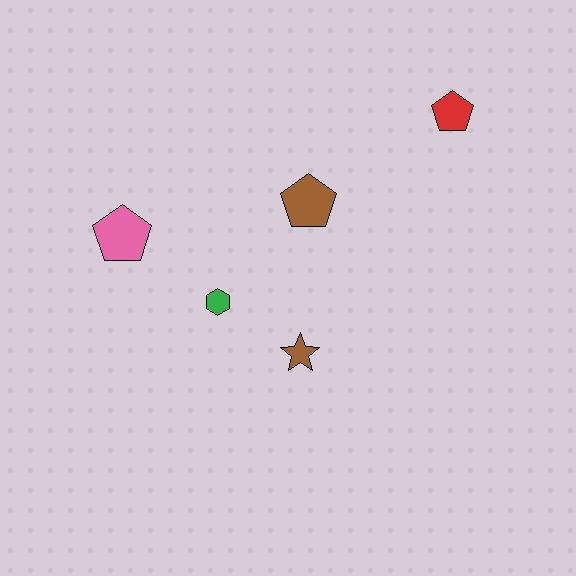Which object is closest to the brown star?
The green hexagon is closest to the brown star.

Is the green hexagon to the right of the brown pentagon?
No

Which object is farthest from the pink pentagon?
The red pentagon is farthest from the pink pentagon.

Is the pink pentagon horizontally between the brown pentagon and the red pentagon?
No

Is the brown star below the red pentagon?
Yes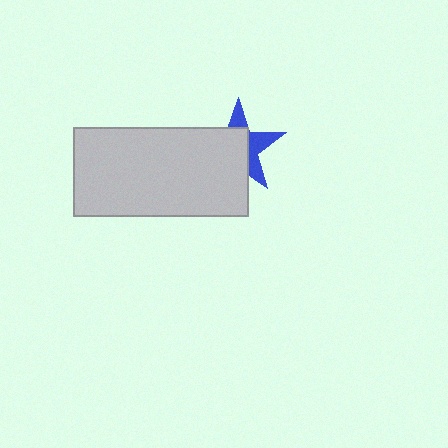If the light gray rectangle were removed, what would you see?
You would see the complete blue star.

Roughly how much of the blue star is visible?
A small part of it is visible (roughly 39%).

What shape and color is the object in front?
The object in front is a light gray rectangle.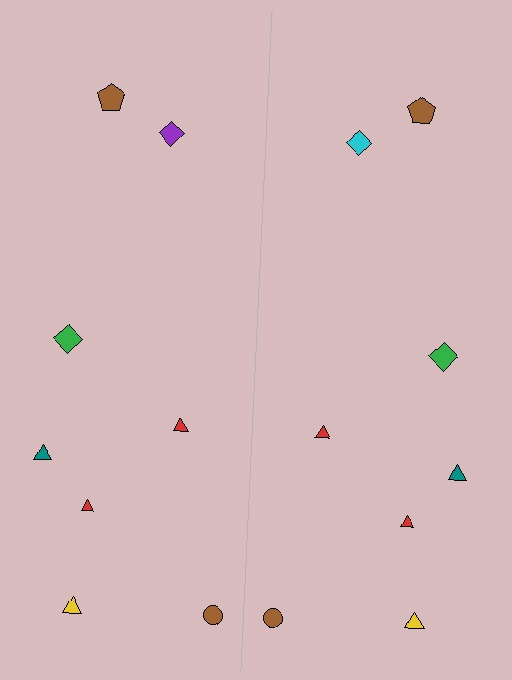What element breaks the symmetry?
The cyan diamond on the right side breaks the symmetry — its mirror counterpart is purple.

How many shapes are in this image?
There are 16 shapes in this image.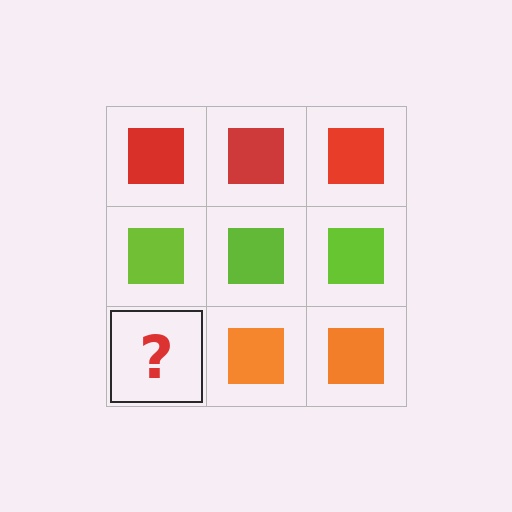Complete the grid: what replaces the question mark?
The question mark should be replaced with an orange square.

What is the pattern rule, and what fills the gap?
The rule is that each row has a consistent color. The gap should be filled with an orange square.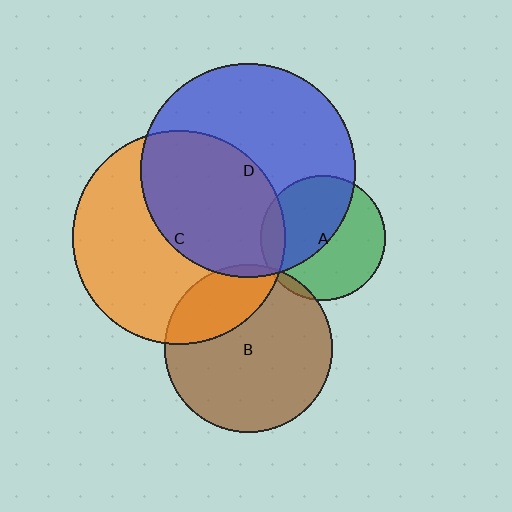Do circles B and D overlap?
Yes.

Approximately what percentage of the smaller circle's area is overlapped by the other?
Approximately 5%.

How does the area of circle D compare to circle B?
Approximately 1.6 times.